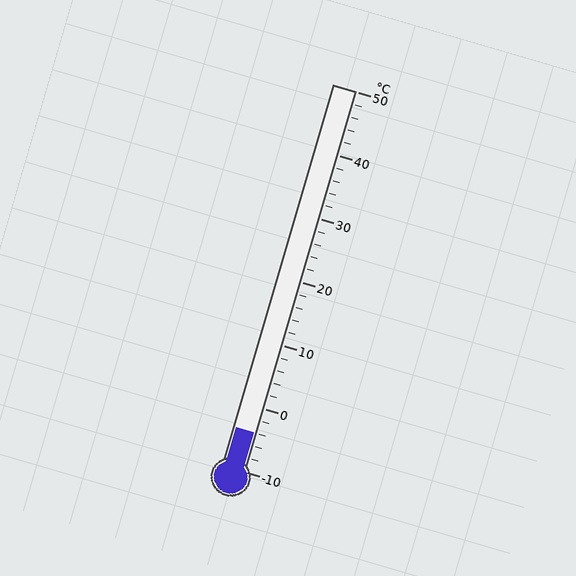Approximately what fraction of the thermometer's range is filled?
The thermometer is filled to approximately 10% of its range.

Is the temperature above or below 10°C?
The temperature is below 10°C.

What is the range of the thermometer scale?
The thermometer scale ranges from -10°C to 50°C.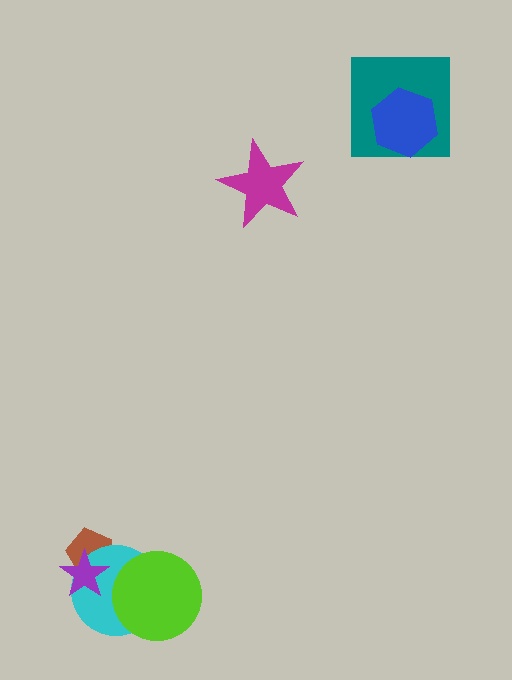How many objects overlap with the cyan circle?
3 objects overlap with the cyan circle.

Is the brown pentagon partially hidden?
Yes, it is partially covered by another shape.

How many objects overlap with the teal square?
1 object overlaps with the teal square.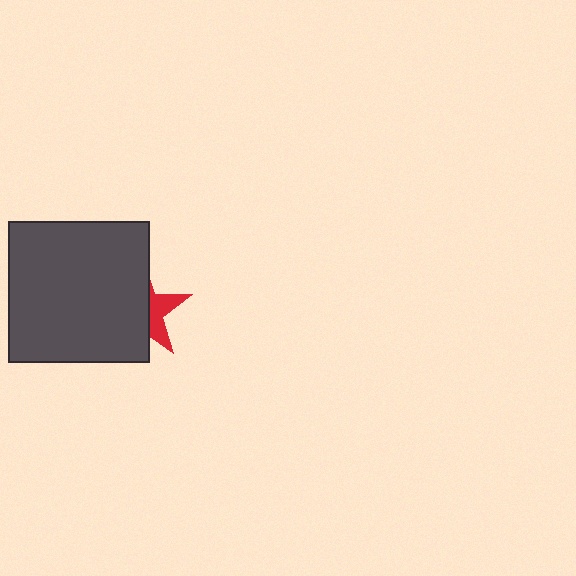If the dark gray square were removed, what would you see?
You would see the complete red star.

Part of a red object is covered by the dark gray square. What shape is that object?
It is a star.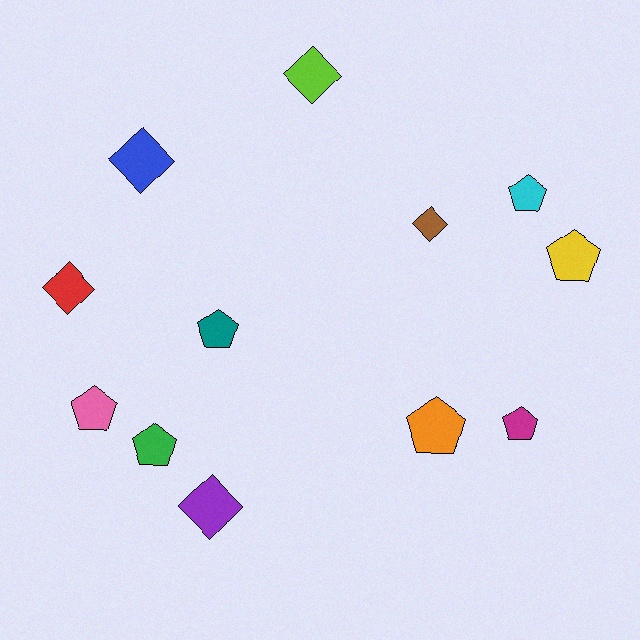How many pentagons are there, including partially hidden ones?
There are 7 pentagons.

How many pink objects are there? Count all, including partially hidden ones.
There is 1 pink object.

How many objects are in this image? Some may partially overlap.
There are 12 objects.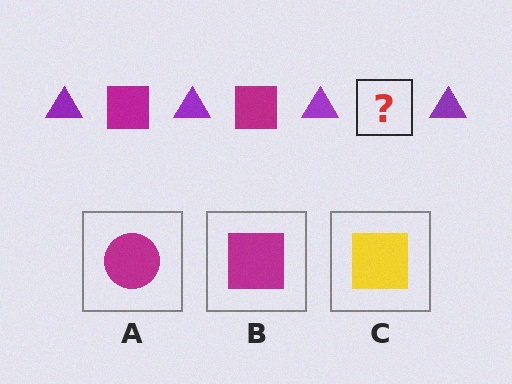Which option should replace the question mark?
Option B.